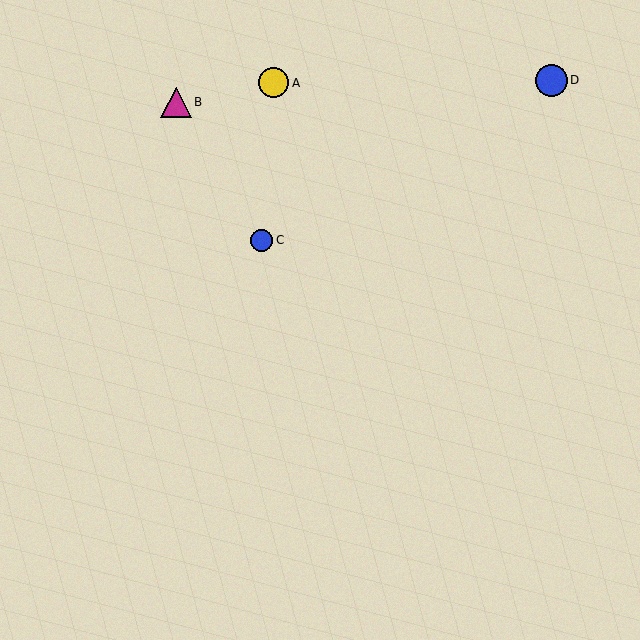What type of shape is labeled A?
Shape A is a yellow circle.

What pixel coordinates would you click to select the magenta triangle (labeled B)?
Click at (176, 102) to select the magenta triangle B.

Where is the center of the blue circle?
The center of the blue circle is at (262, 240).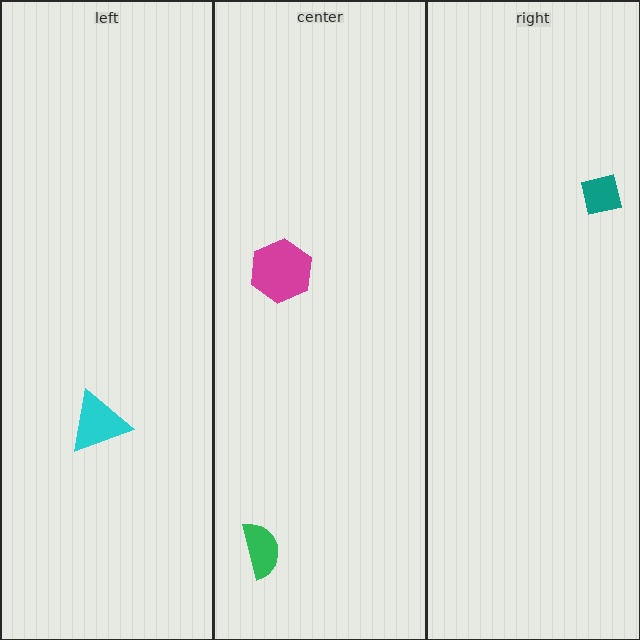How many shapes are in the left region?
1.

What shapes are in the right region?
The teal square.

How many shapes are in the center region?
2.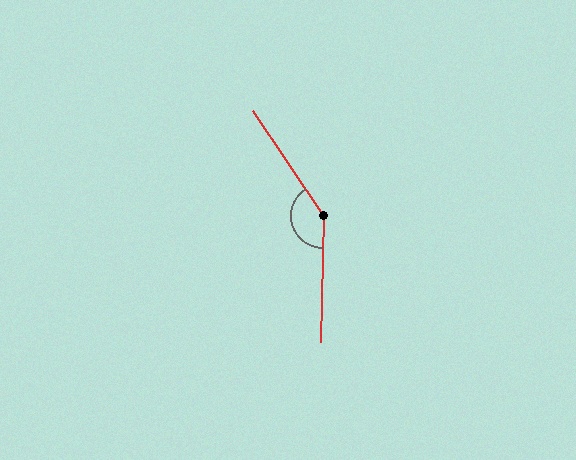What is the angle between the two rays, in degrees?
Approximately 145 degrees.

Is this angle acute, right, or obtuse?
It is obtuse.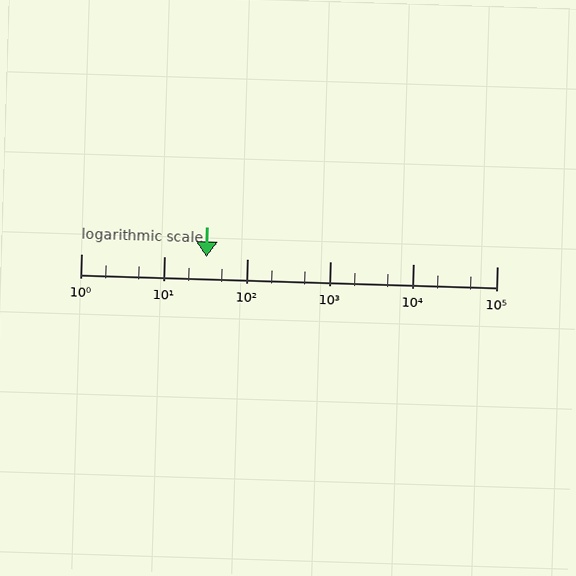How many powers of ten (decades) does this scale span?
The scale spans 5 decades, from 1 to 100000.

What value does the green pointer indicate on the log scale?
The pointer indicates approximately 32.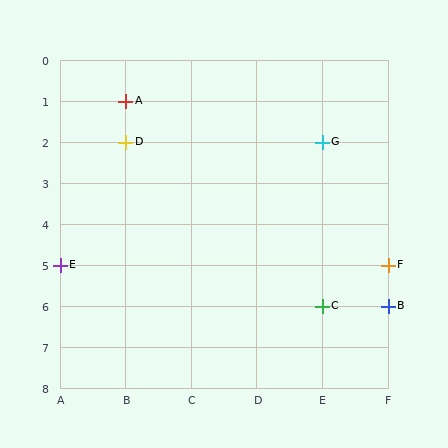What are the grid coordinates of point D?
Point D is at grid coordinates (B, 2).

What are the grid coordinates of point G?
Point G is at grid coordinates (E, 2).